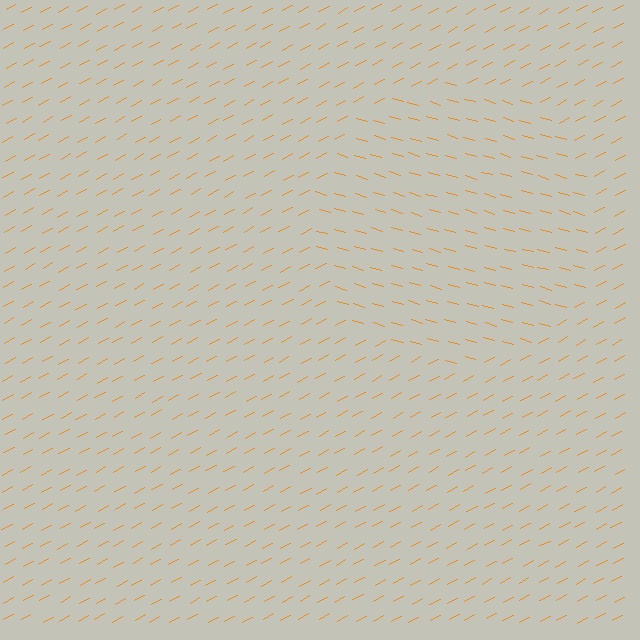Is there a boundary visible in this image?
Yes, there is a texture boundary formed by a change in line orientation.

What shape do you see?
I see a circle.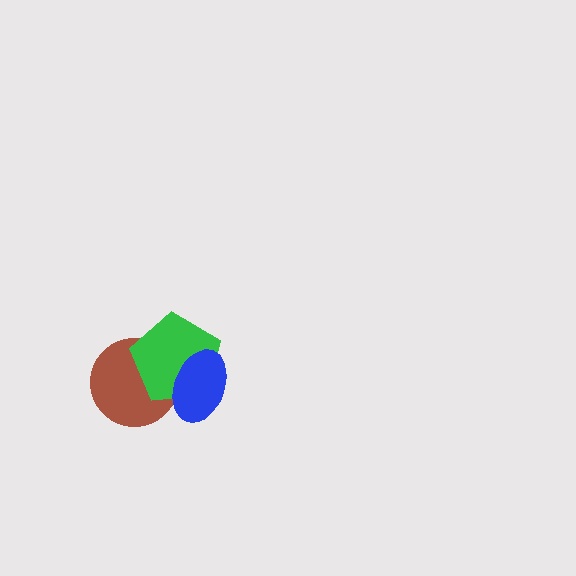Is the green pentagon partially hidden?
Yes, it is partially covered by another shape.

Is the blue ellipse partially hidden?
No, no other shape covers it.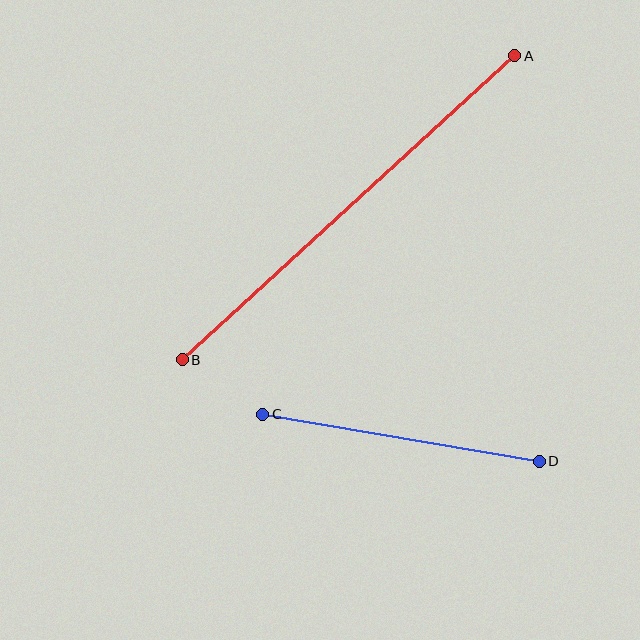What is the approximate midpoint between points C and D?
The midpoint is at approximately (401, 438) pixels.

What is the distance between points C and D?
The distance is approximately 280 pixels.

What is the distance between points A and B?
The distance is approximately 450 pixels.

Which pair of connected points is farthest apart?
Points A and B are farthest apart.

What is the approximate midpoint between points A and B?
The midpoint is at approximately (348, 208) pixels.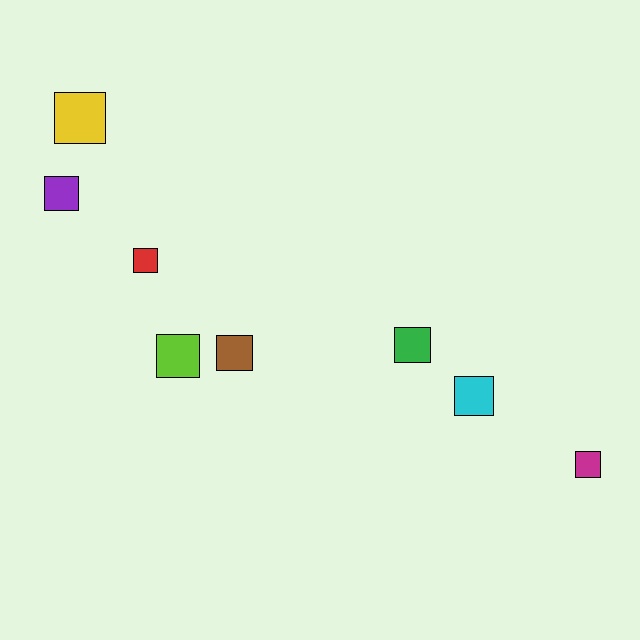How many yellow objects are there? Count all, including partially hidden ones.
There is 1 yellow object.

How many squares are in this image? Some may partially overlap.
There are 8 squares.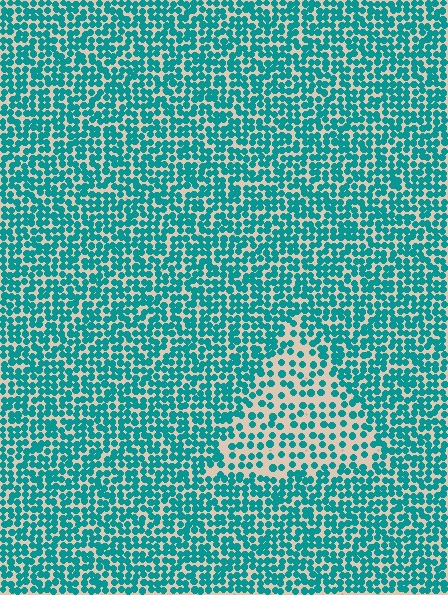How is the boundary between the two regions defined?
The boundary is defined by a change in element density (approximately 2.0x ratio). All elements are the same color, size, and shape.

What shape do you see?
I see a triangle.